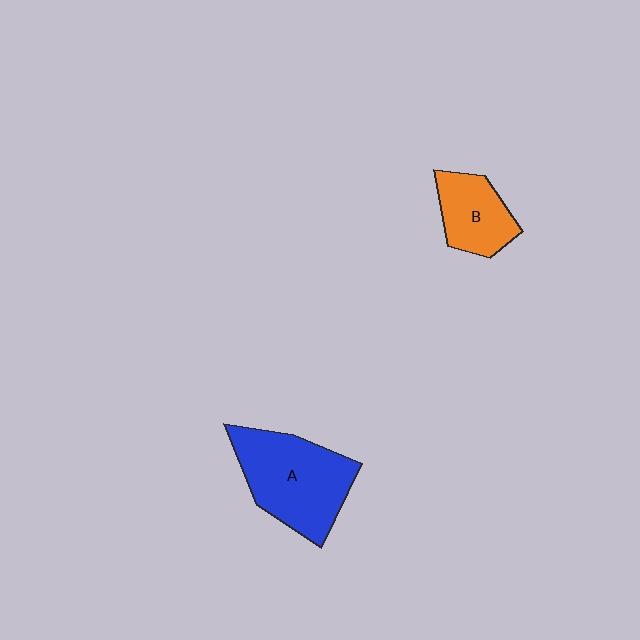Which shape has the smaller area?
Shape B (orange).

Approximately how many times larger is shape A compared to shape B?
Approximately 1.8 times.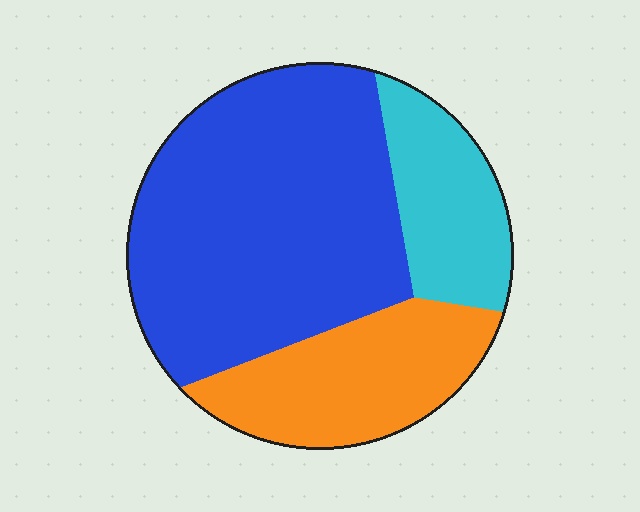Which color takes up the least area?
Cyan, at roughly 20%.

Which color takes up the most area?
Blue, at roughly 60%.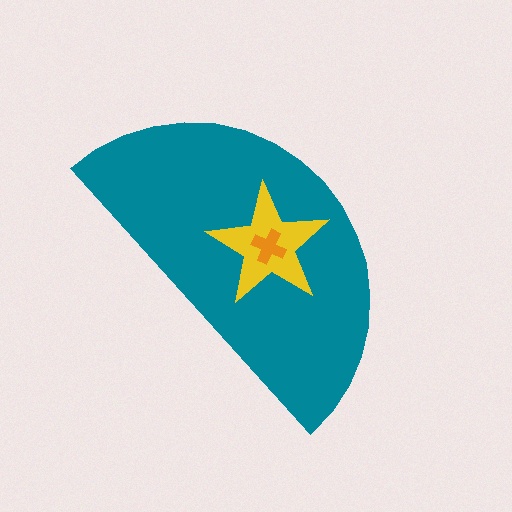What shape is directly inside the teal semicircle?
The yellow star.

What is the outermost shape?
The teal semicircle.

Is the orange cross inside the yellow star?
Yes.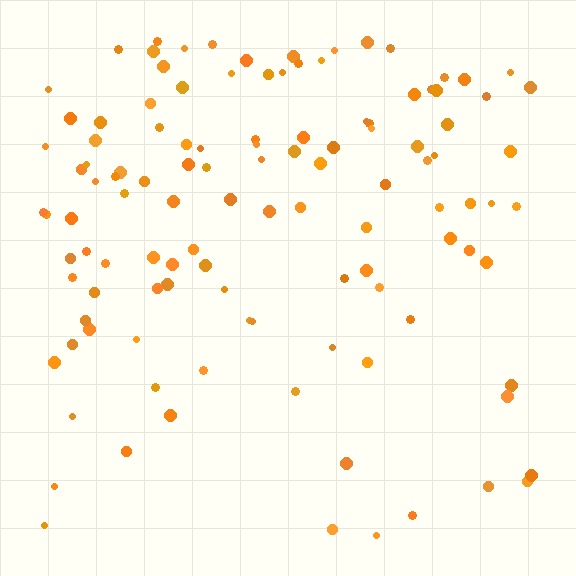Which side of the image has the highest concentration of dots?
The top.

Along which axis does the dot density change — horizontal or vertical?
Vertical.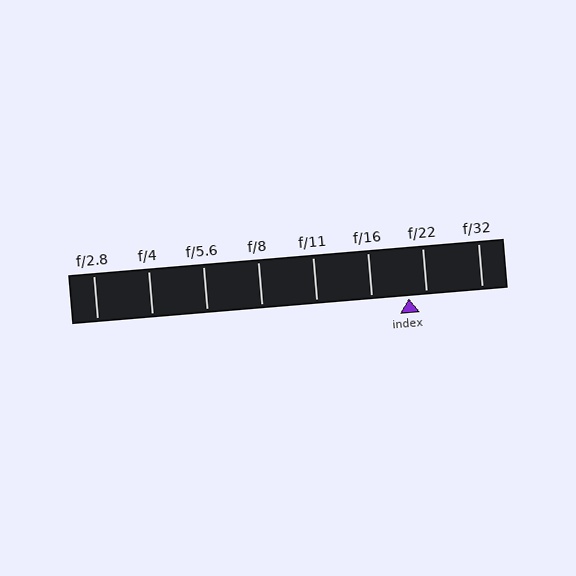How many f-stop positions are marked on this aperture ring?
There are 8 f-stop positions marked.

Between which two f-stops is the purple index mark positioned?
The index mark is between f/16 and f/22.